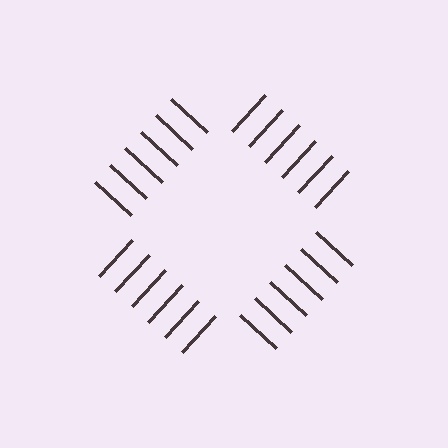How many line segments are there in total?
24 — 6 along each of the 4 edges.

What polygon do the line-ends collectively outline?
An illusory square — the line segments terminate on its edges but no continuous stroke is drawn.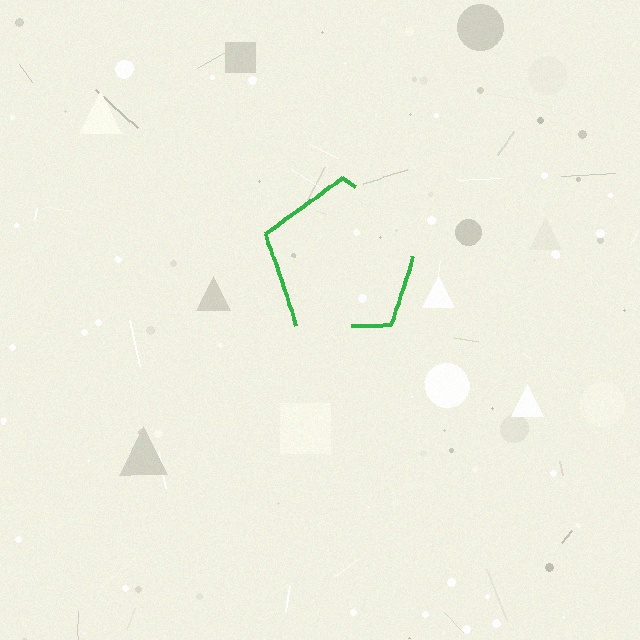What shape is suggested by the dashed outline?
The dashed outline suggests a pentagon.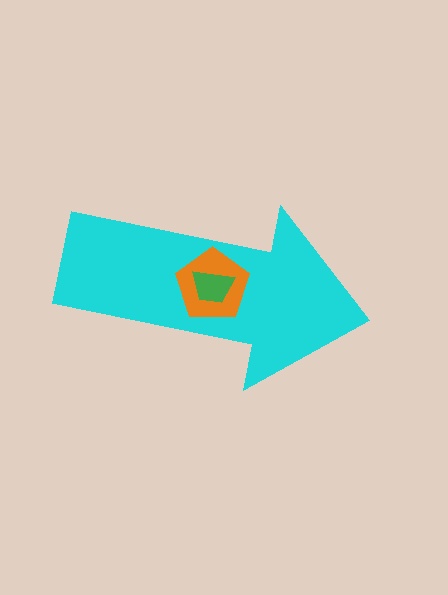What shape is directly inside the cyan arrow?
The orange pentagon.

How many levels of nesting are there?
3.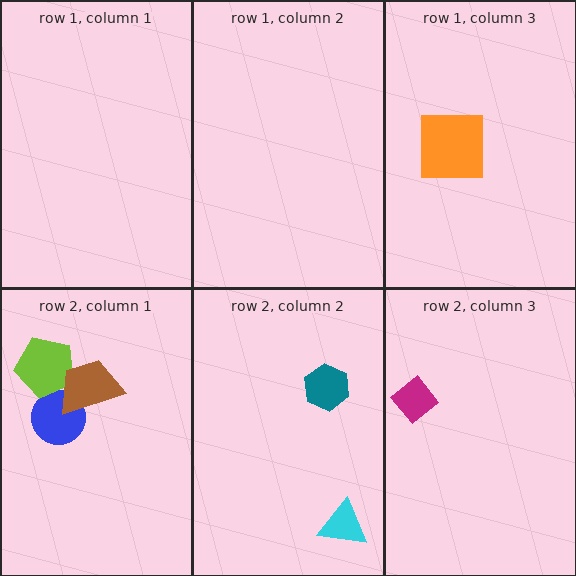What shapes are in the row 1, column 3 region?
The orange square.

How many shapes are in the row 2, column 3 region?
1.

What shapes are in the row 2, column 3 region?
The magenta diamond.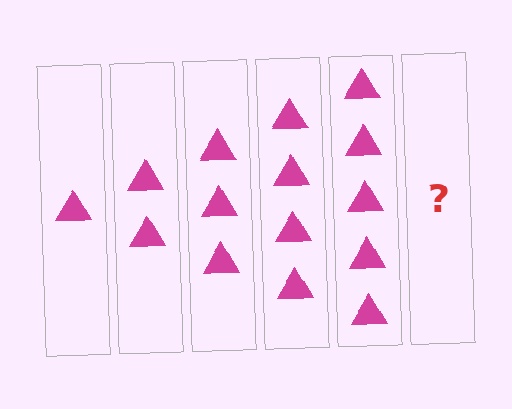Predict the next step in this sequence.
The next step is 6 triangles.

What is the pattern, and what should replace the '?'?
The pattern is that each step adds one more triangle. The '?' should be 6 triangles.